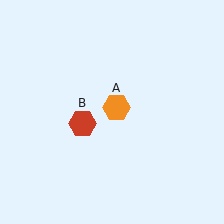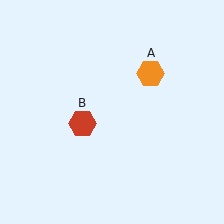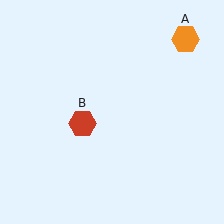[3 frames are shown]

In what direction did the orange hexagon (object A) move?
The orange hexagon (object A) moved up and to the right.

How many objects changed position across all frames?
1 object changed position: orange hexagon (object A).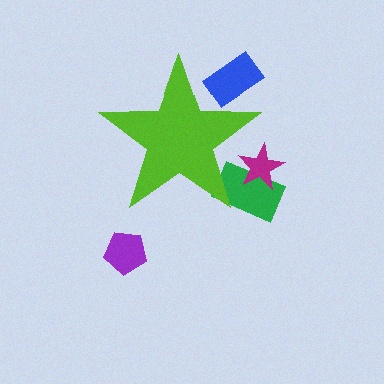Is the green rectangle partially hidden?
Yes, the green rectangle is partially hidden behind the lime star.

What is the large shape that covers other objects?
A lime star.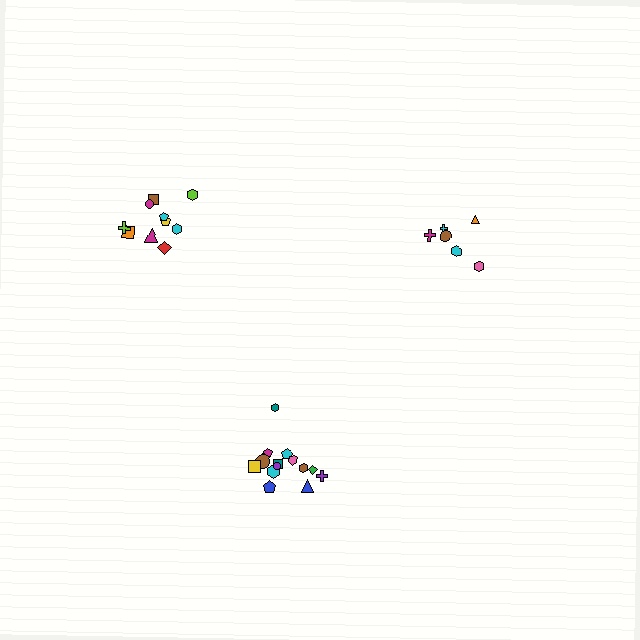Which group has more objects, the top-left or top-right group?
The top-left group.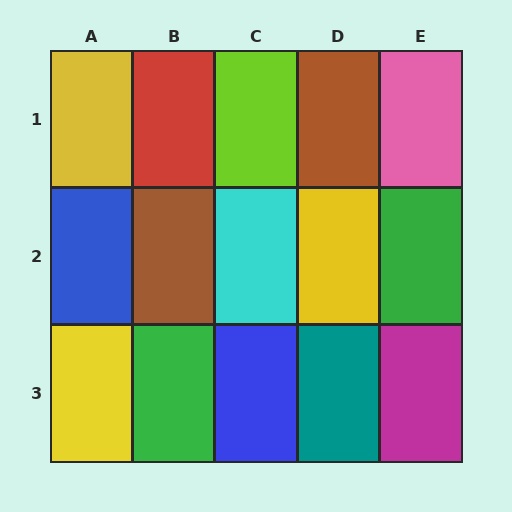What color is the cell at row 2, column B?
Brown.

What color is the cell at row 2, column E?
Green.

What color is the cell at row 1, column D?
Brown.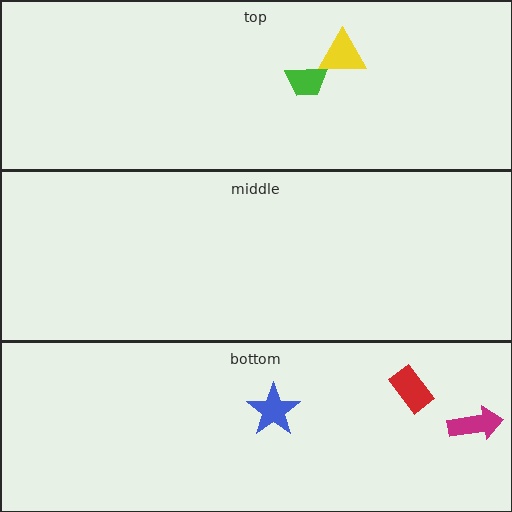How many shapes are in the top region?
2.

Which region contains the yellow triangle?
The top region.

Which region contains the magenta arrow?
The bottom region.